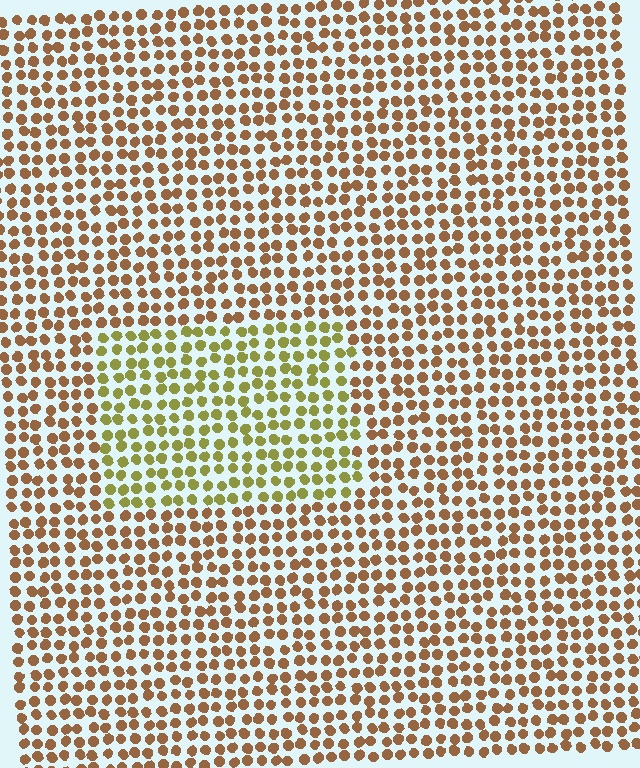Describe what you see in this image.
The image is filled with small brown elements in a uniform arrangement. A rectangle-shaped region is visible where the elements are tinted to a slightly different hue, forming a subtle color boundary.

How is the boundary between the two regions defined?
The boundary is defined purely by a slight shift in hue (about 41 degrees). Spacing, size, and orientation are identical on both sides.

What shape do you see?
I see a rectangle.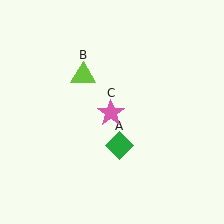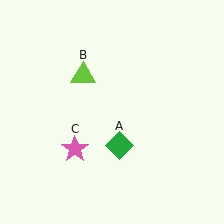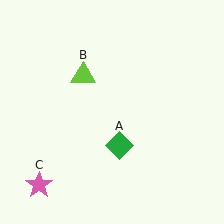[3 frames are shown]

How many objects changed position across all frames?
1 object changed position: pink star (object C).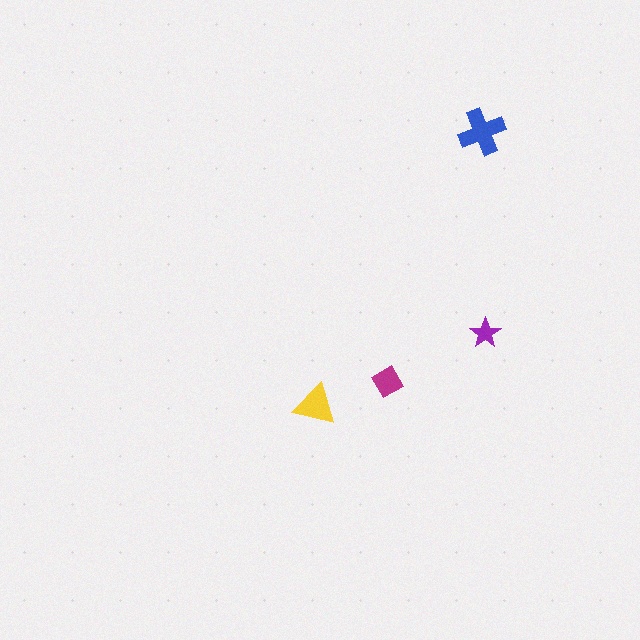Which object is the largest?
The blue cross.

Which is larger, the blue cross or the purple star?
The blue cross.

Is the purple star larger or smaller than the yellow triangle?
Smaller.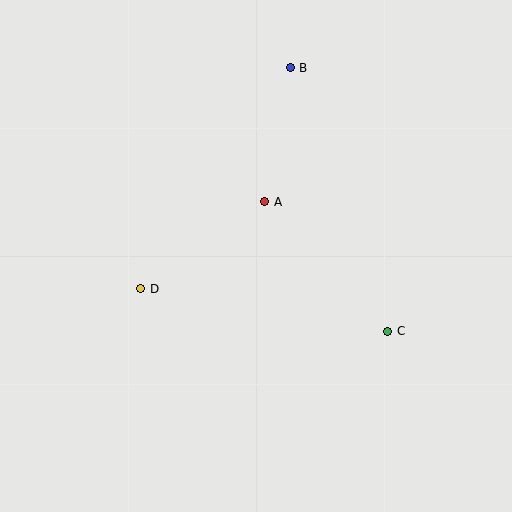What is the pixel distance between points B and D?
The distance between B and D is 267 pixels.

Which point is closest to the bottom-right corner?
Point C is closest to the bottom-right corner.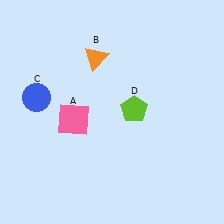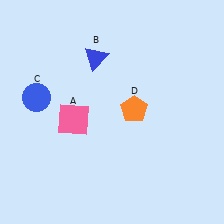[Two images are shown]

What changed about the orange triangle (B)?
In Image 1, B is orange. In Image 2, it changed to blue.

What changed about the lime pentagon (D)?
In Image 1, D is lime. In Image 2, it changed to orange.